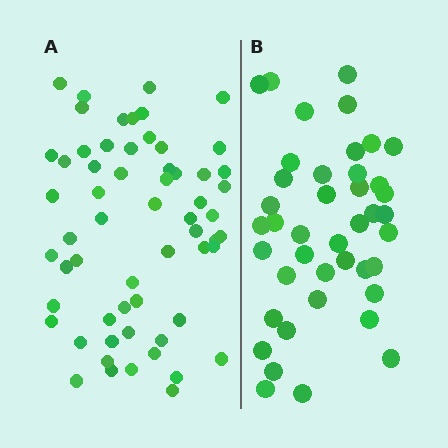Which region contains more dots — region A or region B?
Region A (the left region) has more dots.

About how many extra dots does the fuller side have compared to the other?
Region A has approximately 20 more dots than region B.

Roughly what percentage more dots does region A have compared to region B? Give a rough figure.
About 45% more.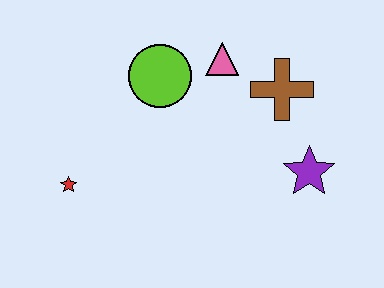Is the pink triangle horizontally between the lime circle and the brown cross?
Yes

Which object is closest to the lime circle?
The pink triangle is closest to the lime circle.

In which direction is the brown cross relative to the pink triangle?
The brown cross is to the right of the pink triangle.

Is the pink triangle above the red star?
Yes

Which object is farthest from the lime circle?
The purple star is farthest from the lime circle.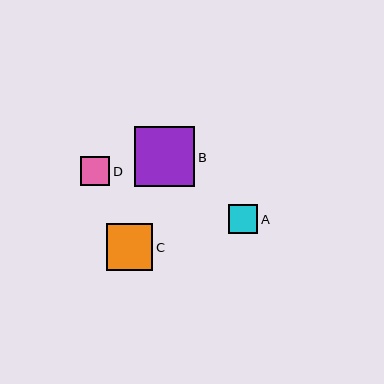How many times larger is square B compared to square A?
Square B is approximately 2.0 times the size of square A.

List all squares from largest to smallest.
From largest to smallest: B, C, A, D.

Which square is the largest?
Square B is the largest with a size of approximately 60 pixels.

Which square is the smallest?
Square D is the smallest with a size of approximately 29 pixels.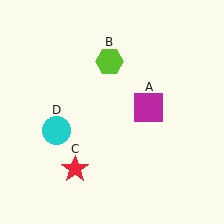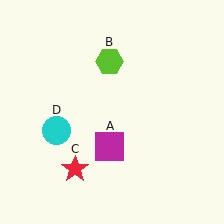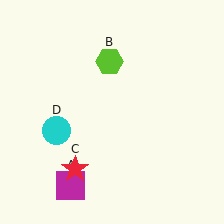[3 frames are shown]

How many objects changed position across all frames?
1 object changed position: magenta square (object A).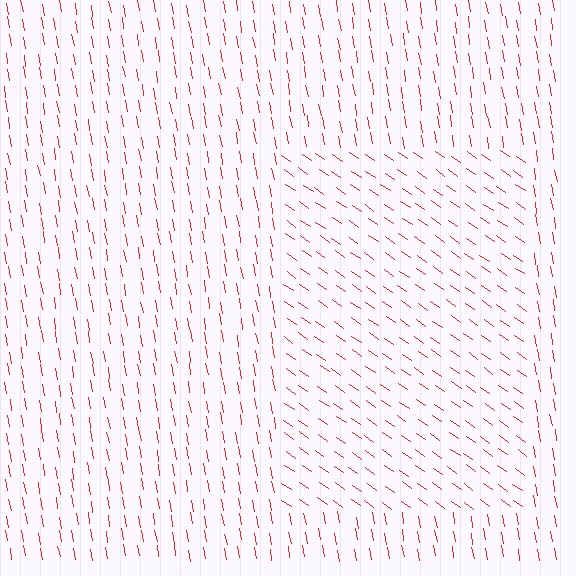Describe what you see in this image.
The image is filled with small red line segments. A rectangle region in the image has lines oriented differently from the surrounding lines, creating a visible texture boundary.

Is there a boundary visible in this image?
Yes, there is a texture boundary formed by a change in line orientation.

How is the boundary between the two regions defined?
The boundary is defined purely by a change in line orientation (approximately 45 degrees difference). All lines are the same color and thickness.